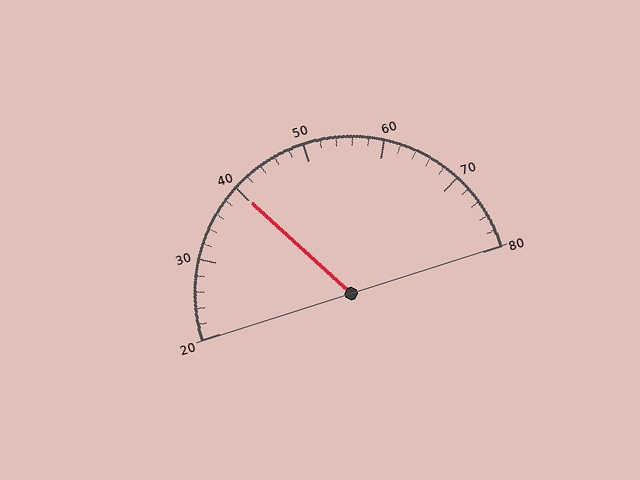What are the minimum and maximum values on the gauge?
The gauge ranges from 20 to 80.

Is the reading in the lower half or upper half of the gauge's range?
The reading is in the lower half of the range (20 to 80).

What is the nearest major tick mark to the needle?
The nearest major tick mark is 40.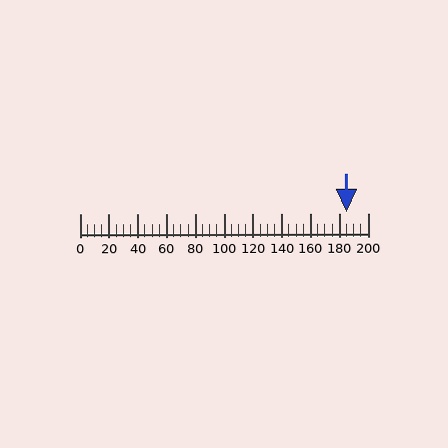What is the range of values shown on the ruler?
The ruler shows values from 0 to 200.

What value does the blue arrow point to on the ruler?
The blue arrow points to approximately 185.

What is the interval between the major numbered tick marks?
The major tick marks are spaced 20 units apart.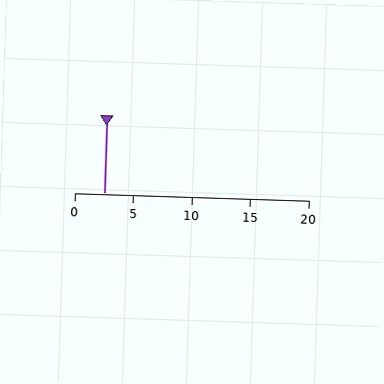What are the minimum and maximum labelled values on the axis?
The axis runs from 0 to 20.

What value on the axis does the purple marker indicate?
The marker indicates approximately 2.5.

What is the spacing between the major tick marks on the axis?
The major ticks are spaced 5 apart.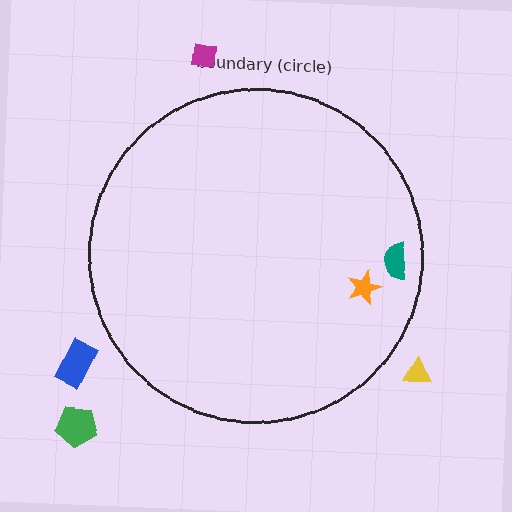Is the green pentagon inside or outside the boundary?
Outside.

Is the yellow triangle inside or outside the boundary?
Outside.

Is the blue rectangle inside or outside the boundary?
Outside.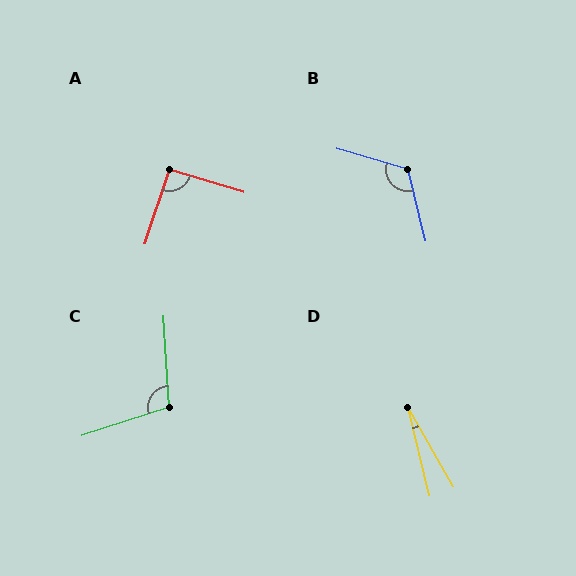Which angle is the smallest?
D, at approximately 16 degrees.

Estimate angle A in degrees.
Approximately 91 degrees.